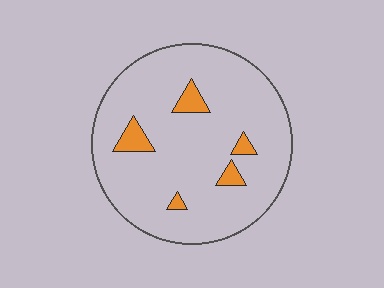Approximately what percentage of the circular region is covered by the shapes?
Approximately 10%.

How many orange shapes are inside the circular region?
5.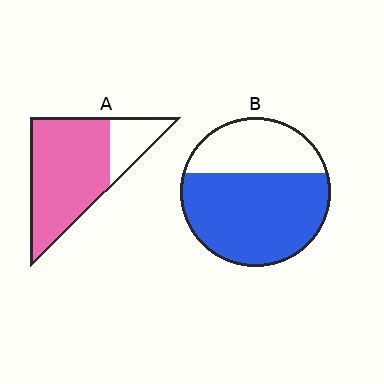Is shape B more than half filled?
Yes.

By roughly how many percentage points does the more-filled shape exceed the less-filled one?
By roughly 10 percentage points (A over B).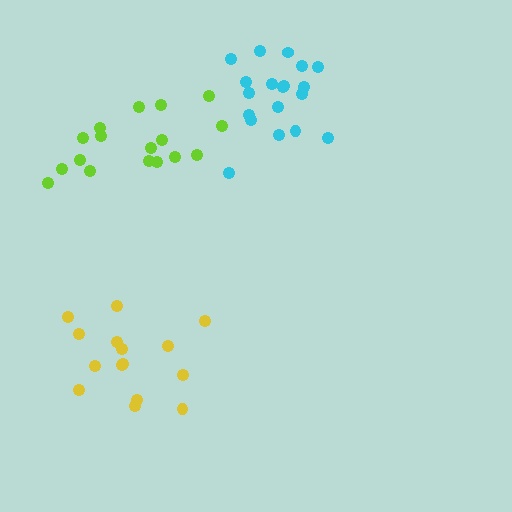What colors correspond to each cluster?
The clusters are colored: yellow, lime, cyan.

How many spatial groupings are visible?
There are 3 spatial groupings.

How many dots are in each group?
Group 1: 15 dots, Group 2: 17 dots, Group 3: 19 dots (51 total).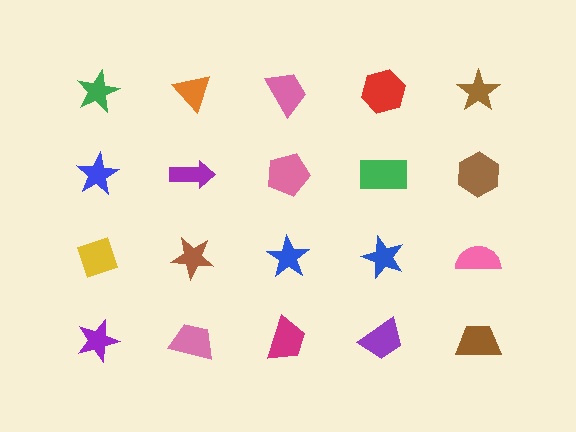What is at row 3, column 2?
A brown star.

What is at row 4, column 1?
A purple star.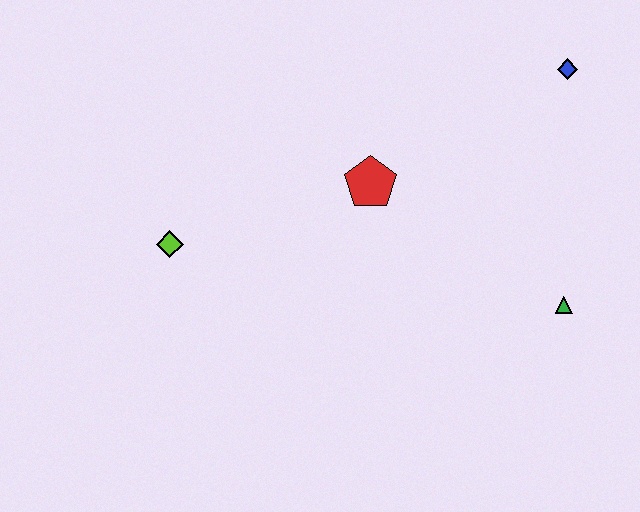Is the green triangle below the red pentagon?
Yes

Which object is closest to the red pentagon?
The lime diamond is closest to the red pentagon.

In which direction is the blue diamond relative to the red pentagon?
The blue diamond is to the right of the red pentagon.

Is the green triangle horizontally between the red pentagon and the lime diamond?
No